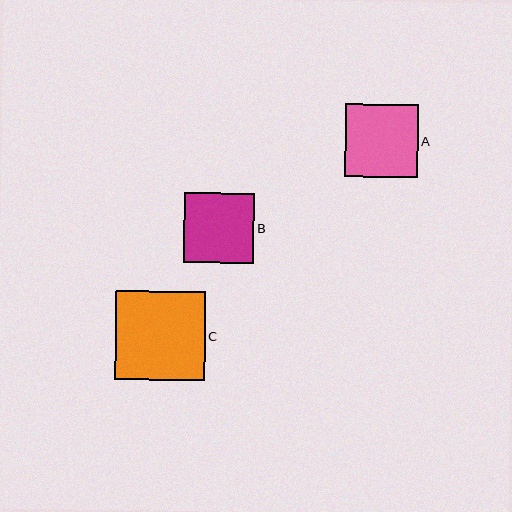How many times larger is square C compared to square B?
Square C is approximately 1.3 times the size of square B.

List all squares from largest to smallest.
From largest to smallest: C, A, B.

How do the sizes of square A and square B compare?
Square A and square B are approximately the same size.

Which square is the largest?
Square C is the largest with a size of approximately 89 pixels.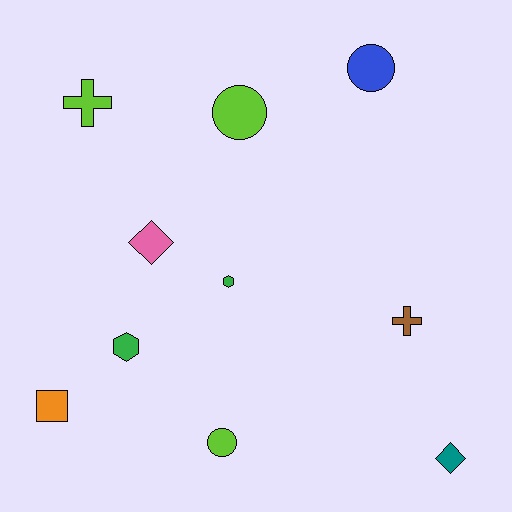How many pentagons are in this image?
There are no pentagons.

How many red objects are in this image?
There are no red objects.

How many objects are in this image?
There are 10 objects.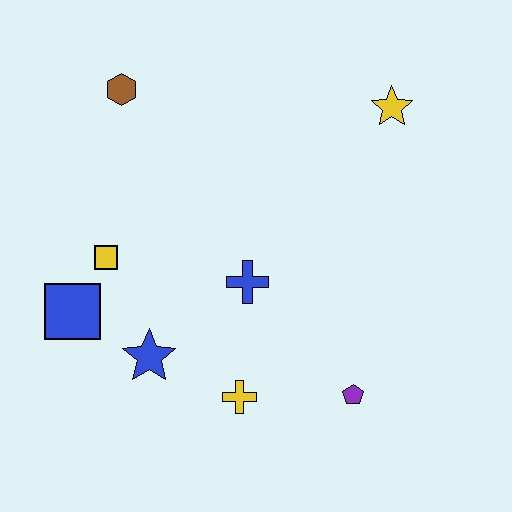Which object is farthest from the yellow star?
The blue square is farthest from the yellow star.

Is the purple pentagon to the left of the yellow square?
No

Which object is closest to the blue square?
The yellow square is closest to the blue square.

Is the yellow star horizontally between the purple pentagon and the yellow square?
No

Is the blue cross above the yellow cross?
Yes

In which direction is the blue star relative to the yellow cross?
The blue star is to the left of the yellow cross.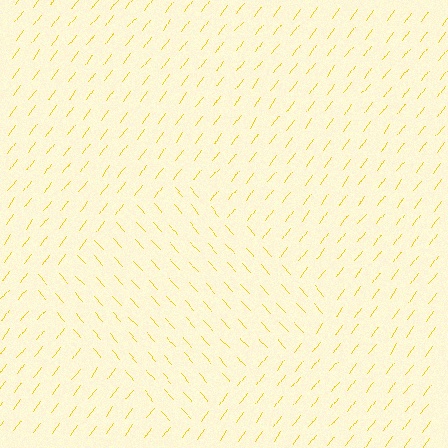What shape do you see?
I see a diamond.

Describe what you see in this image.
The image is filled with small yellow line segments. A diamond region in the image has lines oriented differently from the surrounding lines, creating a visible texture boundary.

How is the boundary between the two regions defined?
The boundary is defined purely by a change in line orientation (approximately 79 degrees difference). All lines are the same color and thickness.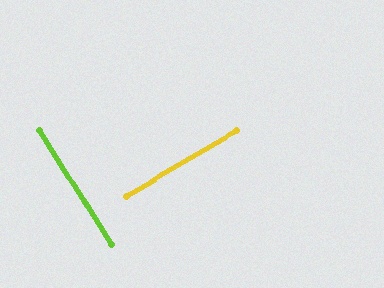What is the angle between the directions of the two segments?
Approximately 88 degrees.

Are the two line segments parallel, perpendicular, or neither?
Perpendicular — they meet at approximately 88°.